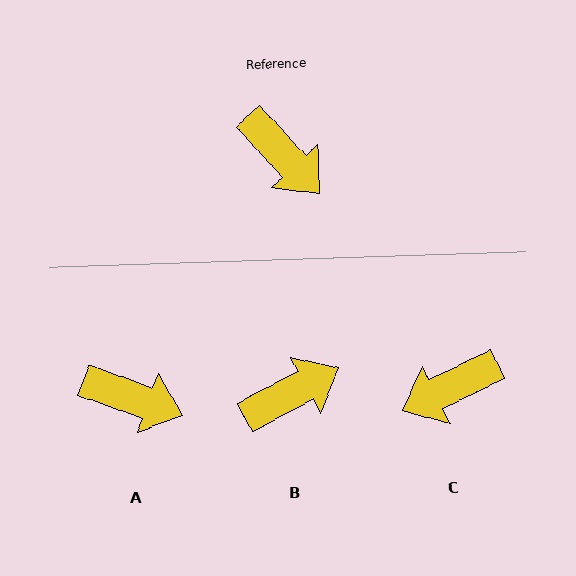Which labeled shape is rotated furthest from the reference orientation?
C, about 107 degrees away.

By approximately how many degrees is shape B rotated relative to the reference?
Approximately 75 degrees counter-clockwise.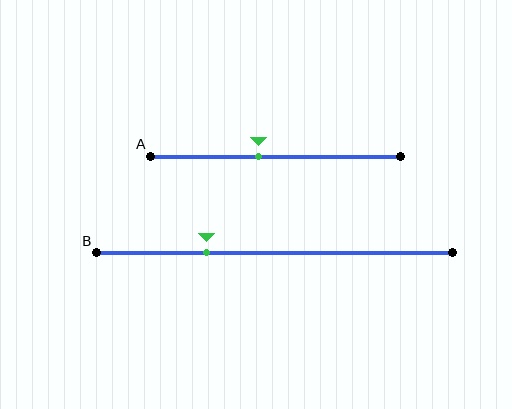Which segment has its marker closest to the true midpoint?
Segment A has its marker closest to the true midpoint.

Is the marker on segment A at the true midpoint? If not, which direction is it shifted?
No, the marker on segment A is shifted to the left by about 7% of the segment length.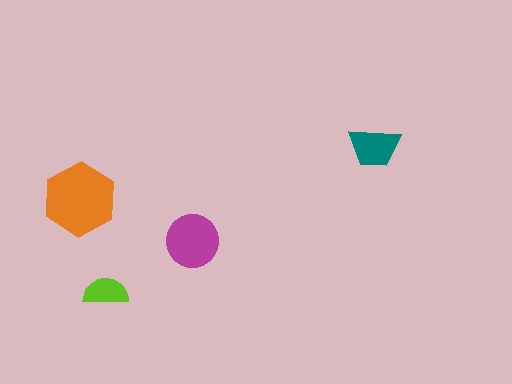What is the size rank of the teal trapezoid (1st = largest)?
3rd.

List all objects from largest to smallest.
The orange hexagon, the magenta circle, the teal trapezoid, the lime semicircle.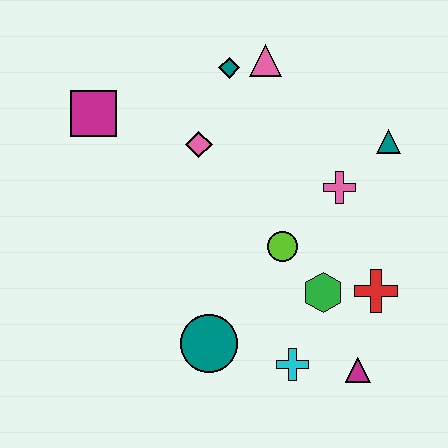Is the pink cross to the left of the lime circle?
No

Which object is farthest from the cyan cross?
The magenta square is farthest from the cyan cross.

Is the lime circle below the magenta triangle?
No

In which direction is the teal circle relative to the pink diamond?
The teal circle is below the pink diamond.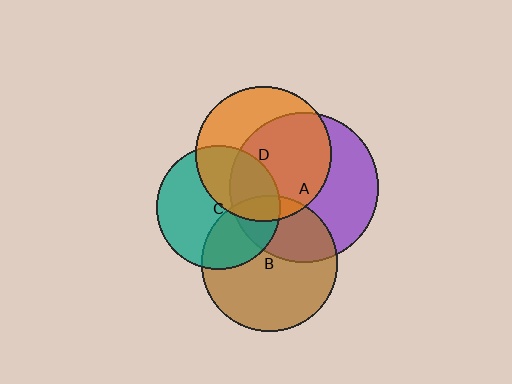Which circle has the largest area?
Circle A (purple).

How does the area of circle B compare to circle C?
Approximately 1.2 times.